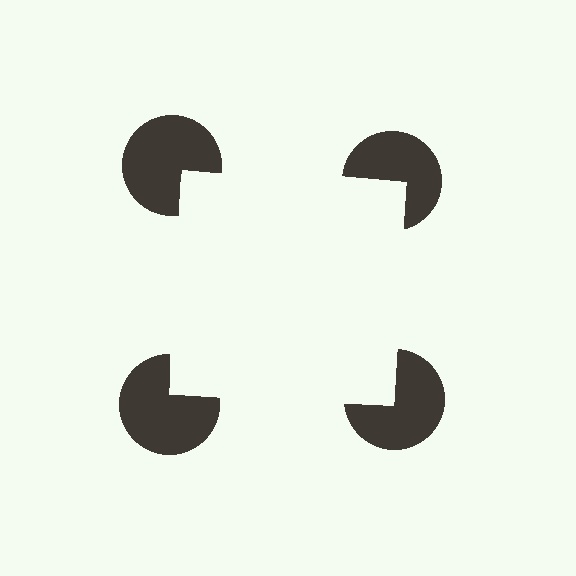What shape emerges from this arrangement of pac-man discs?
An illusory square — its edges are inferred from the aligned wedge cuts in the pac-man discs, not physically drawn.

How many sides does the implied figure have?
4 sides.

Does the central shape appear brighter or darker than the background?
It typically appears slightly brighter than the background, even though no actual brightness change is drawn.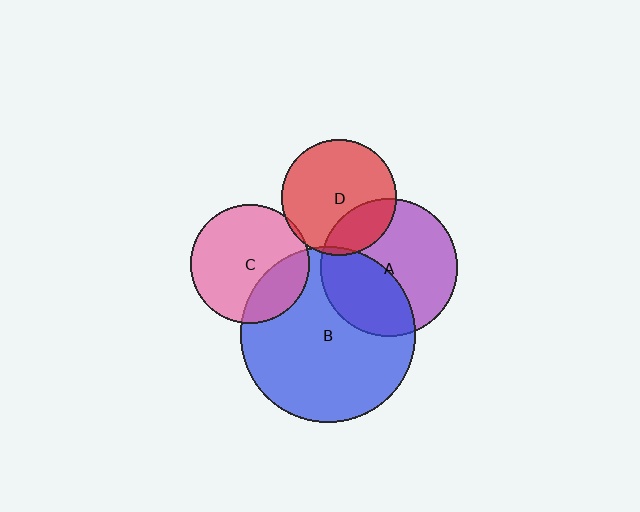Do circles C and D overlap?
Yes.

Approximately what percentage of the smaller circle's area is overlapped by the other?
Approximately 5%.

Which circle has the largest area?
Circle B (blue).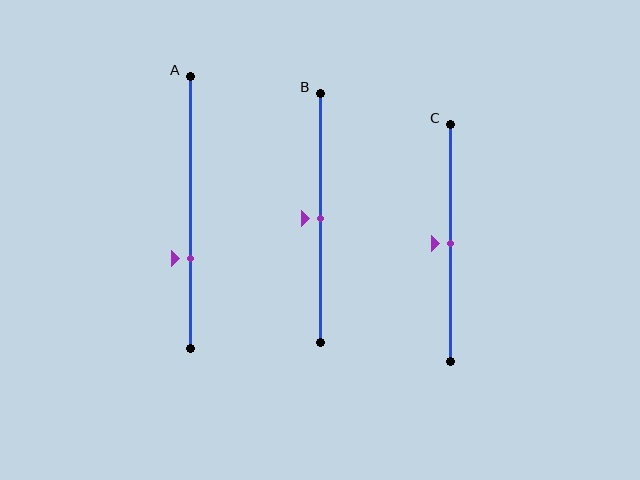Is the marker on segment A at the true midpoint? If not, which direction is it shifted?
No, the marker on segment A is shifted downward by about 17% of the segment length.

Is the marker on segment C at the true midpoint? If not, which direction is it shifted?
Yes, the marker on segment C is at the true midpoint.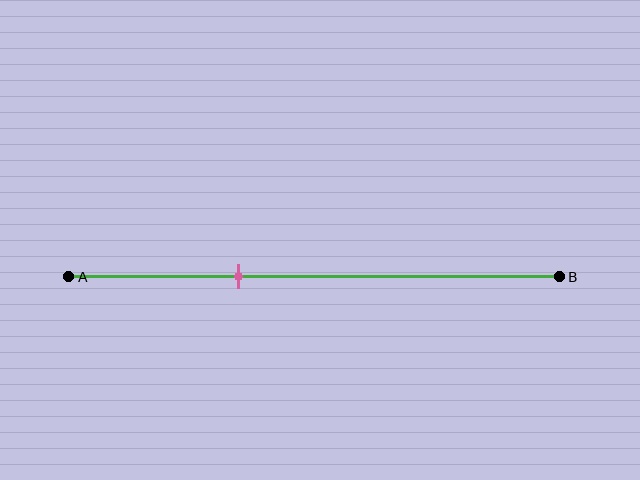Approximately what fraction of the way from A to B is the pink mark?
The pink mark is approximately 35% of the way from A to B.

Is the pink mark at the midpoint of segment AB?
No, the mark is at about 35% from A, not at the 50% midpoint.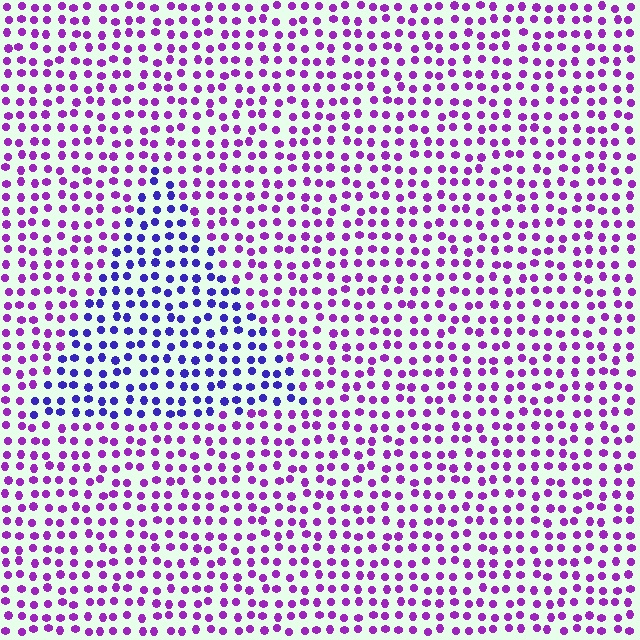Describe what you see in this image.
The image is filled with small purple elements in a uniform arrangement. A triangle-shaped region is visible where the elements are tinted to a slightly different hue, forming a subtle color boundary.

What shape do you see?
I see a triangle.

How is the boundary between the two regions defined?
The boundary is defined purely by a slight shift in hue (about 41 degrees). Spacing, size, and orientation are identical on both sides.